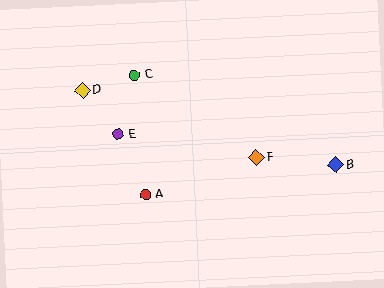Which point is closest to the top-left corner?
Point D is closest to the top-left corner.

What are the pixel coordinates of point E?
Point E is at (118, 134).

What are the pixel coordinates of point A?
Point A is at (146, 194).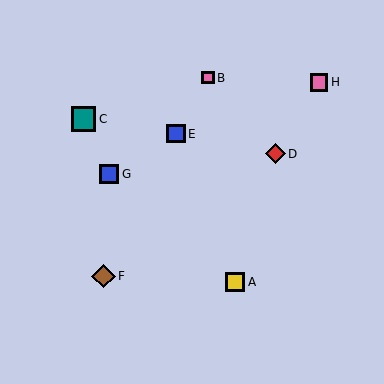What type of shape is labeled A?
Shape A is a yellow square.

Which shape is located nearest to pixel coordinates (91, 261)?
The brown diamond (labeled F) at (104, 276) is nearest to that location.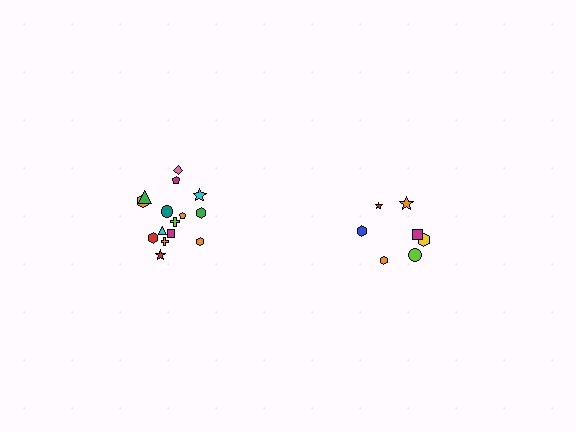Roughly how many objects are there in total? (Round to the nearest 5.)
Roughly 20 objects in total.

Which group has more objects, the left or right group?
The left group.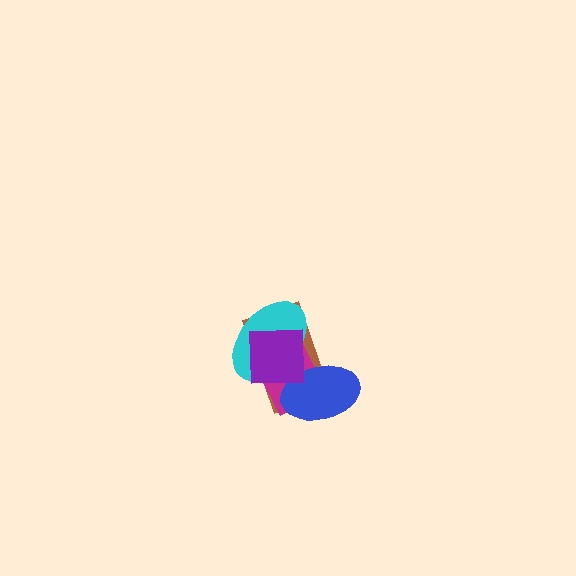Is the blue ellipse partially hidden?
Yes, it is partially covered by another shape.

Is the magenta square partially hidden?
Yes, it is partially covered by another shape.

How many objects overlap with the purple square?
4 objects overlap with the purple square.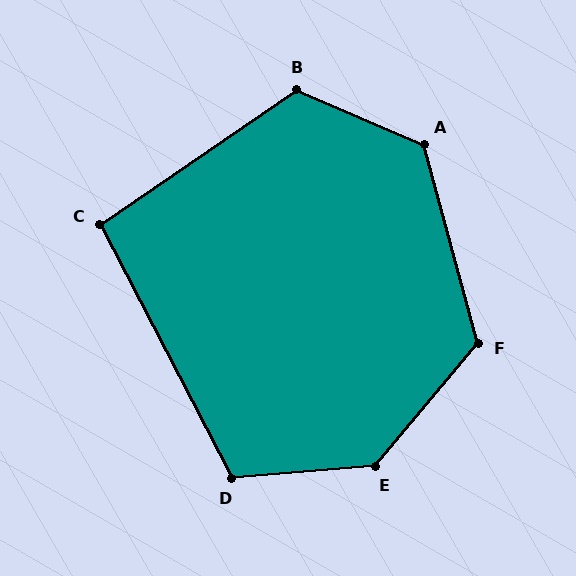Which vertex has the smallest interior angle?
C, at approximately 97 degrees.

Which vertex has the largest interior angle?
E, at approximately 135 degrees.